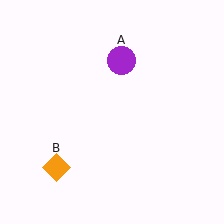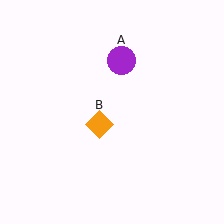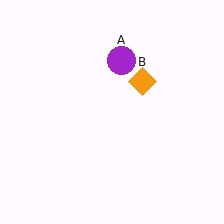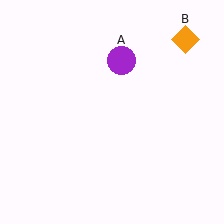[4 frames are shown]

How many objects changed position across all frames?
1 object changed position: orange diamond (object B).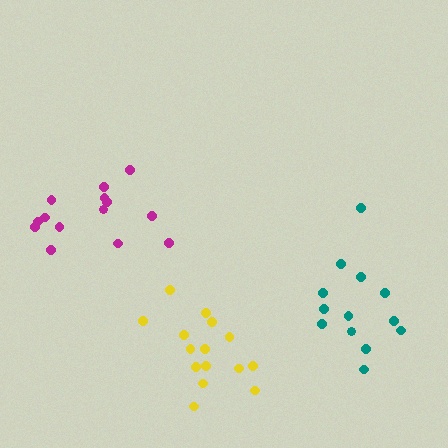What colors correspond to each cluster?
The clusters are colored: yellow, magenta, teal.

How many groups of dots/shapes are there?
There are 3 groups.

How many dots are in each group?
Group 1: 15 dots, Group 2: 14 dots, Group 3: 13 dots (42 total).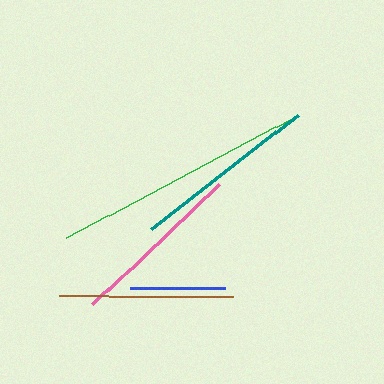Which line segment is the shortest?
The blue line is the shortest at approximately 95 pixels.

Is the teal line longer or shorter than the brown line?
The teal line is longer than the brown line.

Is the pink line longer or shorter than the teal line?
The teal line is longer than the pink line.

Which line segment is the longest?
The green line is the longest at approximately 254 pixels.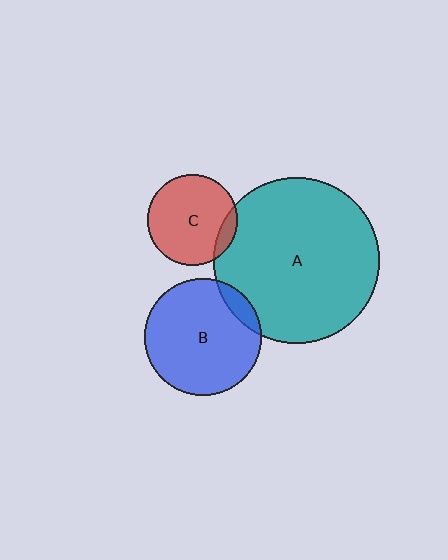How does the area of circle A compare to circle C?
Approximately 3.4 times.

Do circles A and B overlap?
Yes.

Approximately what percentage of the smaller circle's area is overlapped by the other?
Approximately 10%.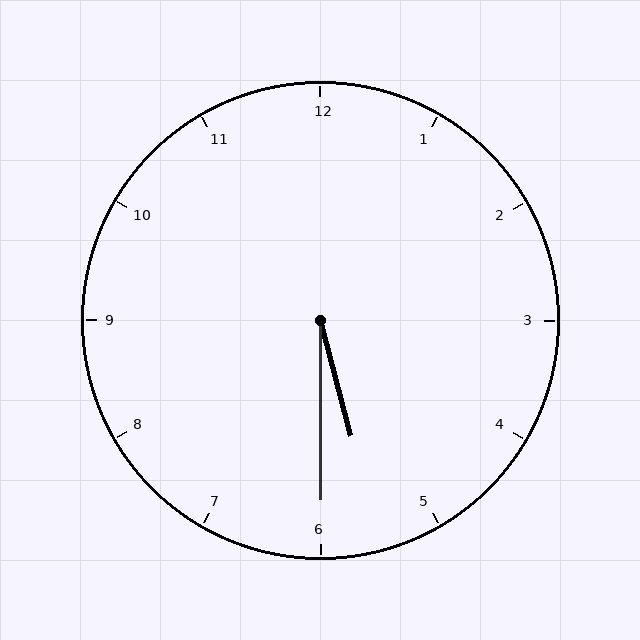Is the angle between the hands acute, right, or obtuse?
It is acute.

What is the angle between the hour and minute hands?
Approximately 15 degrees.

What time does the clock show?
5:30.